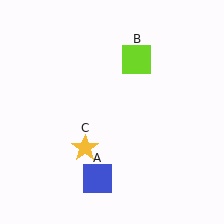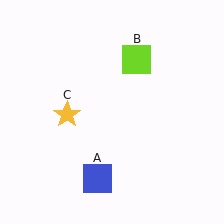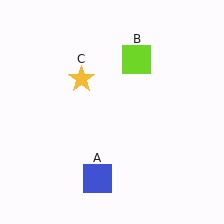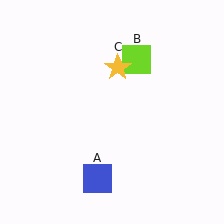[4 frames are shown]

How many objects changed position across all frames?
1 object changed position: yellow star (object C).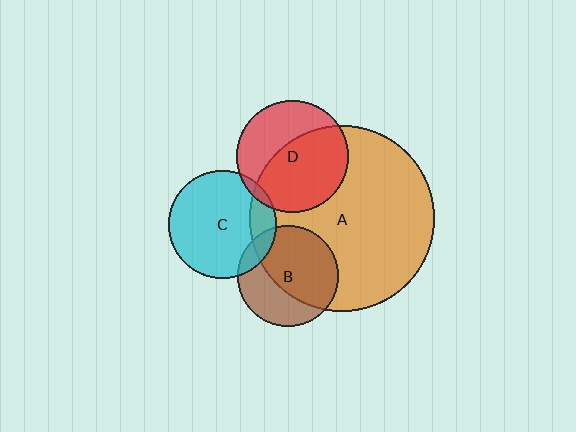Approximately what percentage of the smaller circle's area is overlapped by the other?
Approximately 60%.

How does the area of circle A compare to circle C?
Approximately 2.9 times.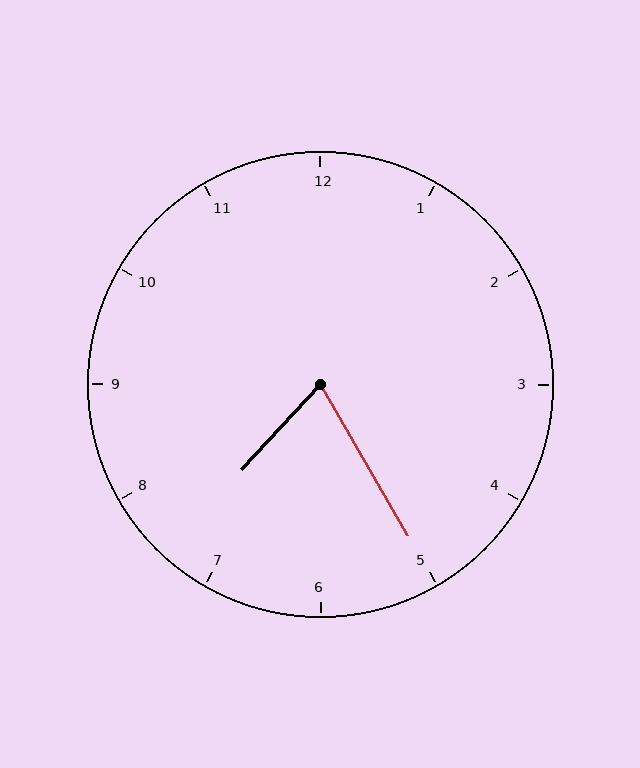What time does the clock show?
7:25.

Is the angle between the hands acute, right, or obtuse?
It is acute.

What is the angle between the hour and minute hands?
Approximately 72 degrees.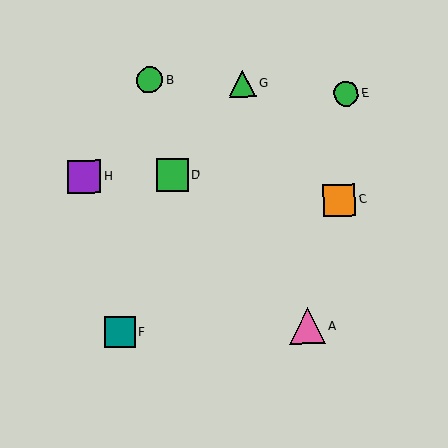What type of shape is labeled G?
Shape G is a green triangle.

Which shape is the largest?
The pink triangle (labeled A) is the largest.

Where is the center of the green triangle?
The center of the green triangle is at (243, 84).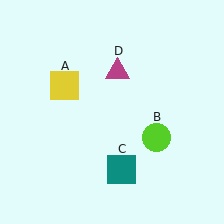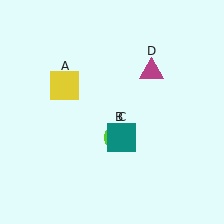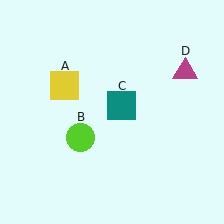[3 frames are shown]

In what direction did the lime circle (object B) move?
The lime circle (object B) moved left.